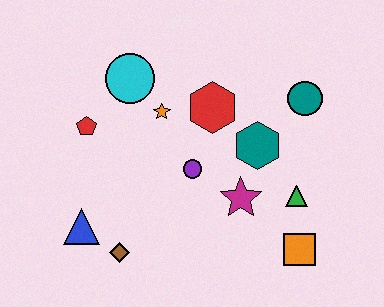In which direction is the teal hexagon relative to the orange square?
The teal hexagon is above the orange square.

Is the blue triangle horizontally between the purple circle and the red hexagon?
No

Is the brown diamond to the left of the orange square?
Yes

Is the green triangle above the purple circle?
No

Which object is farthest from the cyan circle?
The orange square is farthest from the cyan circle.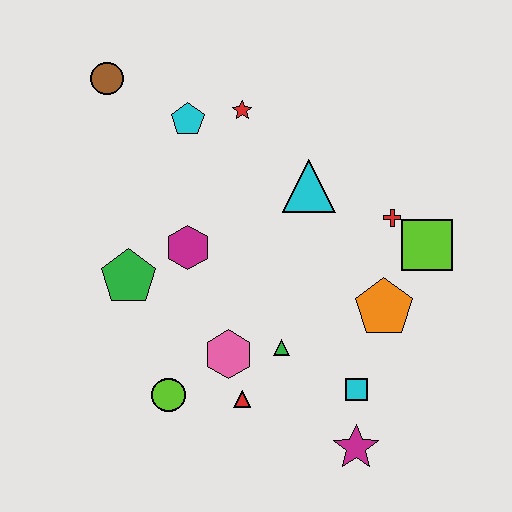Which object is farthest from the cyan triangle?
The magenta star is farthest from the cyan triangle.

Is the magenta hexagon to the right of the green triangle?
No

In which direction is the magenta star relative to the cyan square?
The magenta star is below the cyan square.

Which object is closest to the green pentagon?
The magenta hexagon is closest to the green pentagon.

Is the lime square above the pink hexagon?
Yes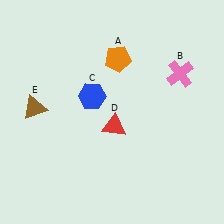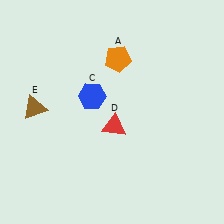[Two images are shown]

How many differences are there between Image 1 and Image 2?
There is 1 difference between the two images.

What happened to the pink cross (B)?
The pink cross (B) was removed in Image 2. It was in the top-right area of Image 1.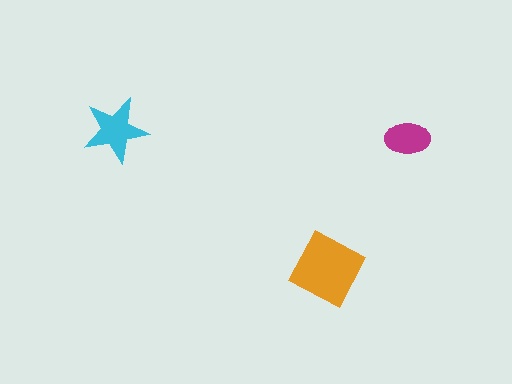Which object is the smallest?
The magenta ellipse.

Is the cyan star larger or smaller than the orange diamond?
Smaller.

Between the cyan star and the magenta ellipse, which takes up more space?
The cyan star.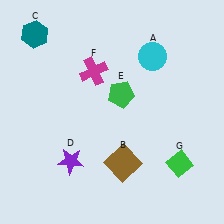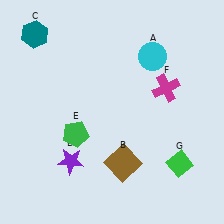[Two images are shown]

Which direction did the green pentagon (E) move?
The green pentagon (E) moved left.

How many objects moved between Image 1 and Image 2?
2 objects moved between the two images.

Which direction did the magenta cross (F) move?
The magenta cross (F) moved right.